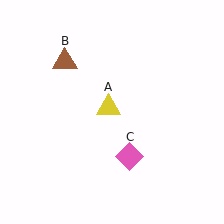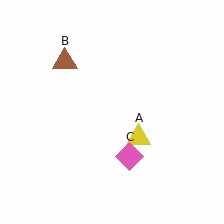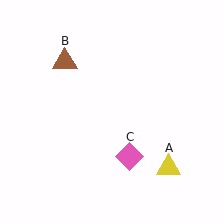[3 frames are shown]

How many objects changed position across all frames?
1 object changed position: yellow triangle (object A).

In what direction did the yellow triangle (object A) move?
The yellow triangle (object A) moved down and to the right.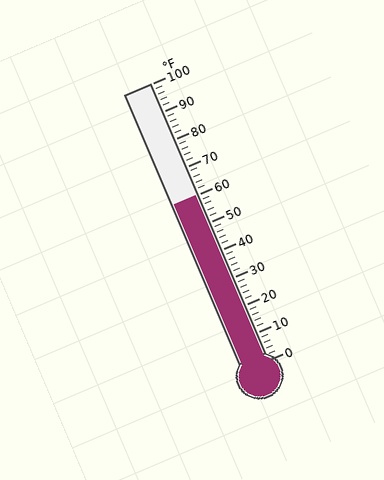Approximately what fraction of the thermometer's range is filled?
The thermometer is filled to approximately 60% of its range.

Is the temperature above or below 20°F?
The temperature is above 20°F.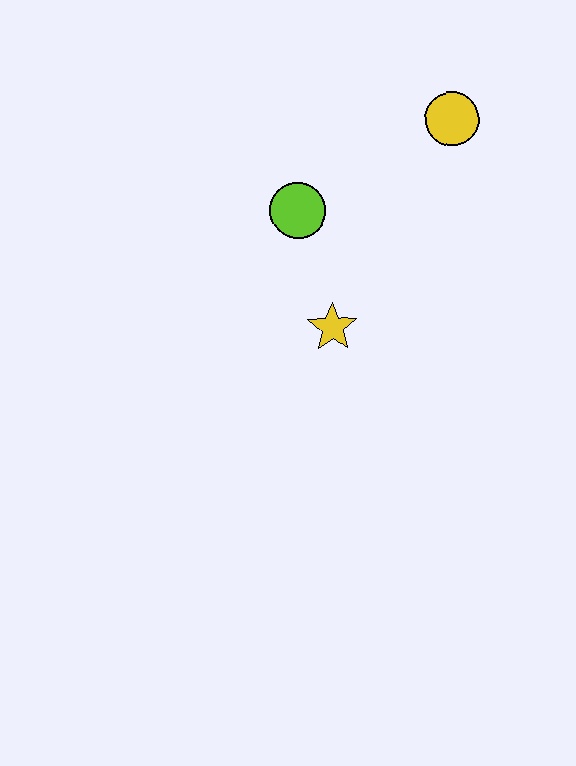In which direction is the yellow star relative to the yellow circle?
The yellow star is below the yellow circle.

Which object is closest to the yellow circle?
The lime circle is closest to the yellow circle.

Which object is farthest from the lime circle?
The yellow circle is farthest from the lime circle.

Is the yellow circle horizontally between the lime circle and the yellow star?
No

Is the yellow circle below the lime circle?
No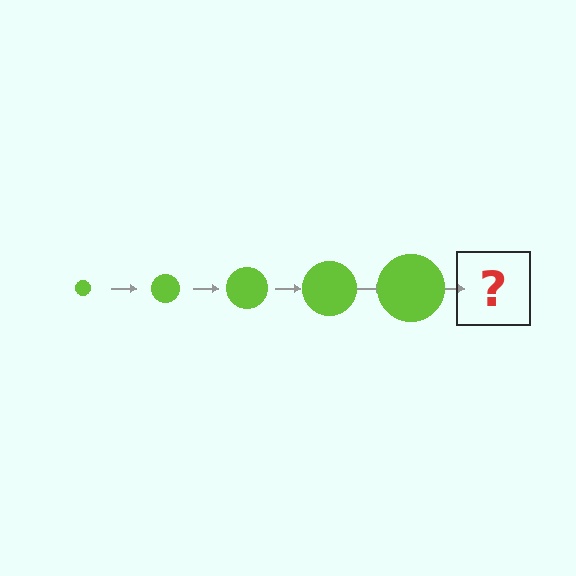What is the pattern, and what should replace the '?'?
The pattern is that the circle gets progressively larger each step. The '?' should be a lime circle, larger than the previous one.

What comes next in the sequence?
The next element should be a lime circle, larger than the previous one.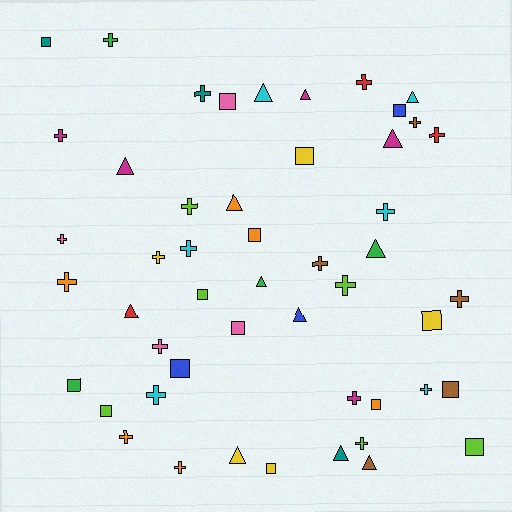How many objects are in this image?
There are 50 objects.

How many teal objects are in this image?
There are 3 teal objects.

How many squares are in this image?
There are 15 squares.